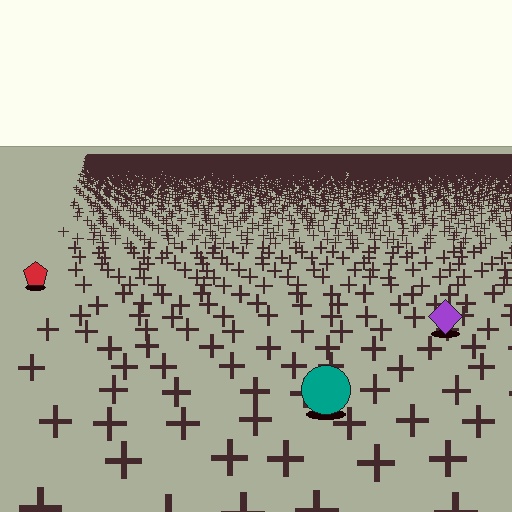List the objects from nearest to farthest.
From nearest to farthest: the teal circle, the purple diamond, the red pentagon.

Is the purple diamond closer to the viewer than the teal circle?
No. The teal circle is closer — you can tell from the texture gradient: the ground texture is coarser near it.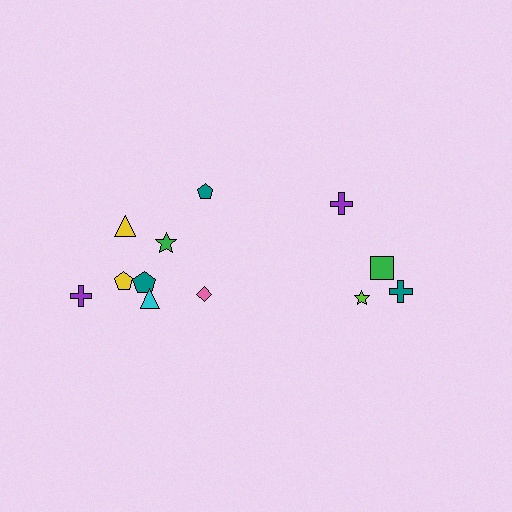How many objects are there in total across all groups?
There are 12 objects.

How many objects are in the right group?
There are 4 objects.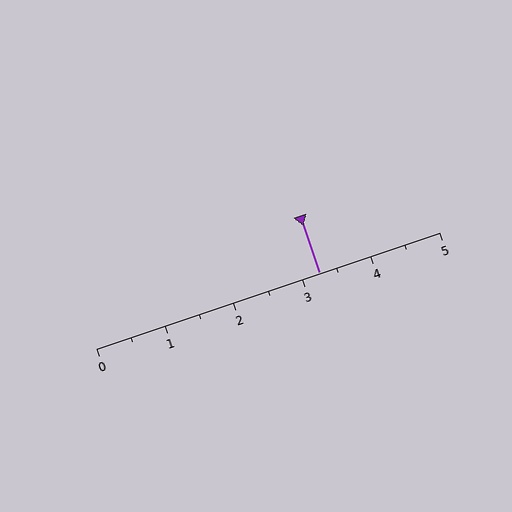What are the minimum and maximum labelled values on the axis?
The axis runs from 0 to 5.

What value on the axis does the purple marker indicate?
The marker indicates approximately 3.2.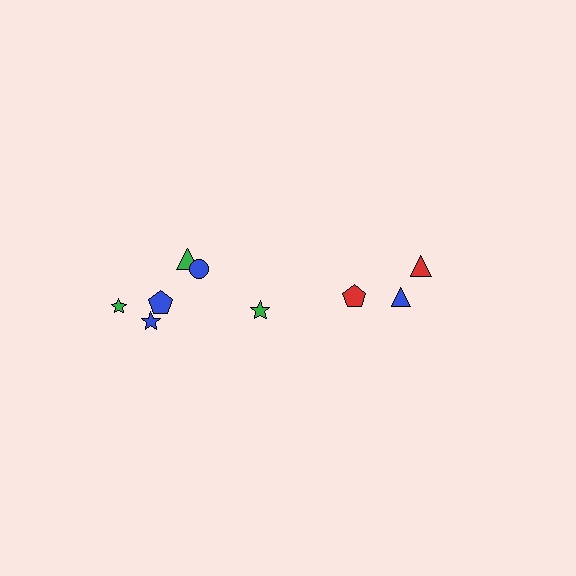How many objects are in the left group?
There are 6 objects.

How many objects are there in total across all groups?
There are 9 objects.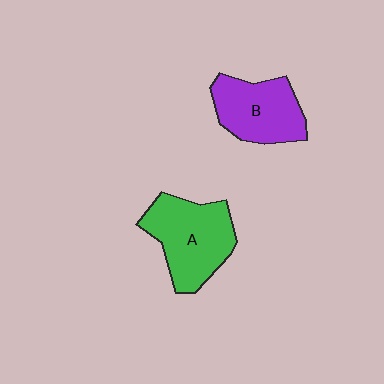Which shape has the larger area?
Shape A (green).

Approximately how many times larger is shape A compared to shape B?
Approximately 1.2 times.